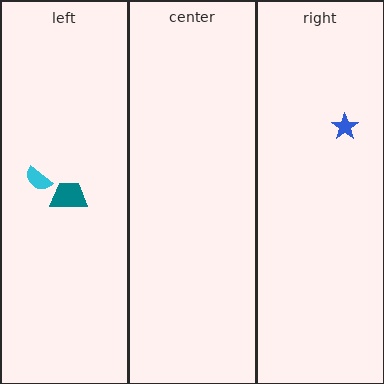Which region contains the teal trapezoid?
The left region.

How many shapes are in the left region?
2.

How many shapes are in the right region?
1.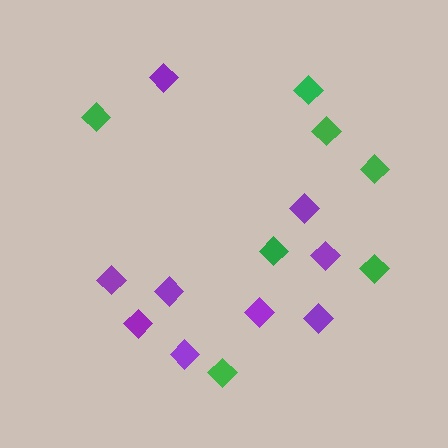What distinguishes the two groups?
There are 2 groups: one group of purple diamonds (9) and one group of green diamonds (7).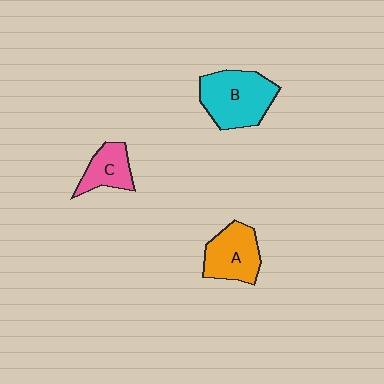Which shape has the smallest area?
Shape C (pink).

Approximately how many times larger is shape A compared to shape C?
Approximately 1.4 times.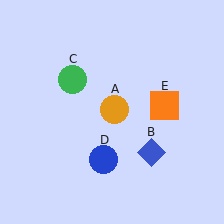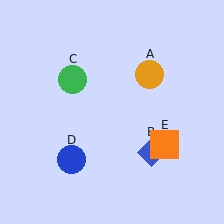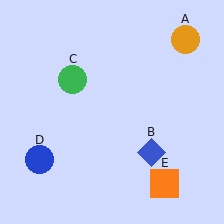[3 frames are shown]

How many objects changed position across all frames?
3 objects changed position: orange circle (object A), blue circle (object D), orange square (object E).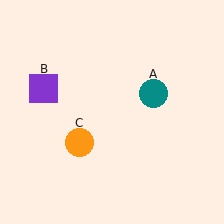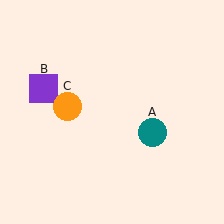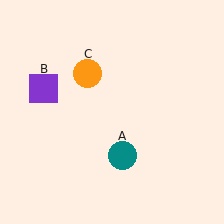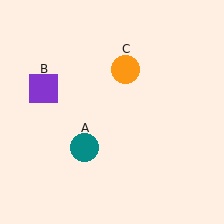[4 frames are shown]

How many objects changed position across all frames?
2 objects changed position: teal circle (object A), orange circle (object C).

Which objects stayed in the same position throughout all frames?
Purple square (object B) remained stationary.